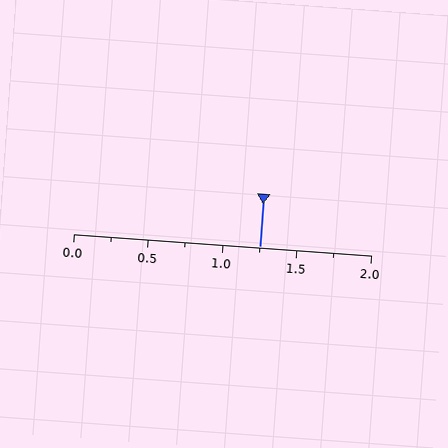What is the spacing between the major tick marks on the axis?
The major ticks are spaced 0.5 apart.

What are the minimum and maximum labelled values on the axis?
The axis runs from 0.0 to 2.0.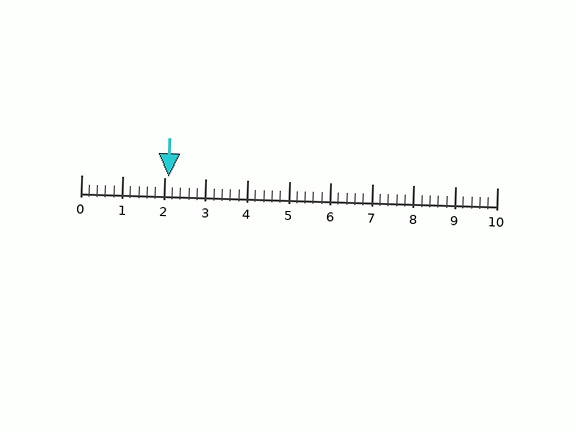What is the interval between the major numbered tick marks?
The major tick marks are spaced 1 units apart.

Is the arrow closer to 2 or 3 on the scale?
The arrow is closer to 2.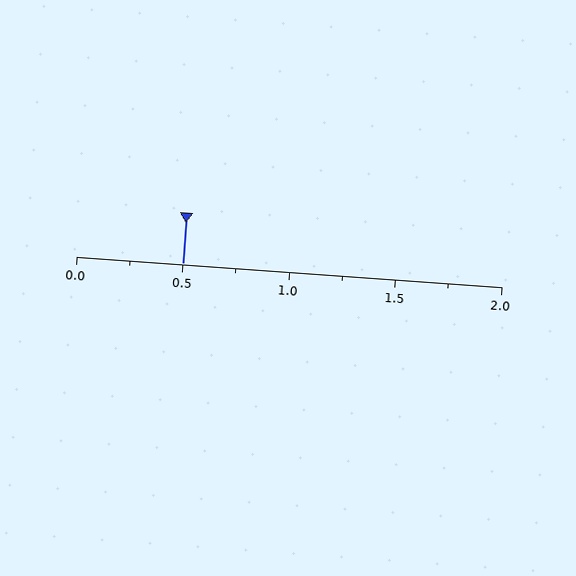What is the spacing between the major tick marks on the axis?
The major ticks are spaced 0.5 apart.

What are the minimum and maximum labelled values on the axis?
The axis runs from 0.0 to 2.0.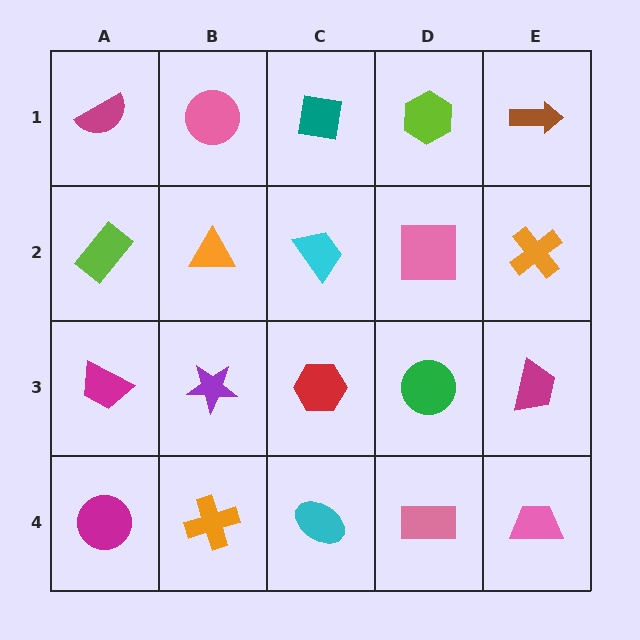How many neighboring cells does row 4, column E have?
2.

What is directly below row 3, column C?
A cyan ellipse.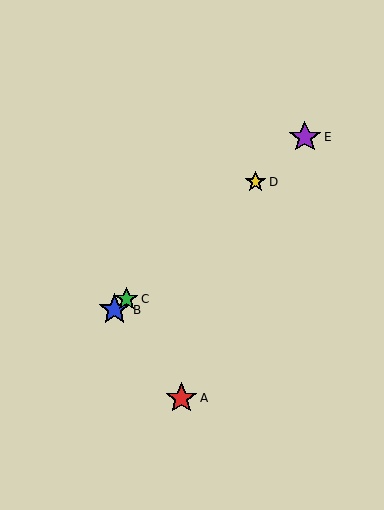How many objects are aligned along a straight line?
4 objects (B, C, D, E) are aligned along a straight line.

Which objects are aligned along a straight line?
Objects B, C, D, E are aligned along a straight line.